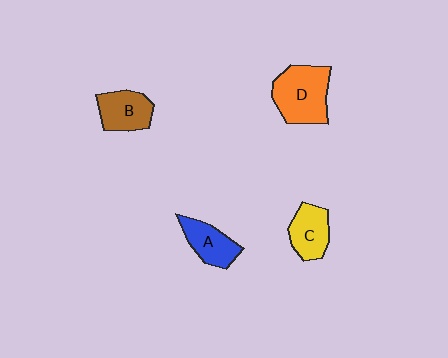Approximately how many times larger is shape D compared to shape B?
Approximately 1.5 times.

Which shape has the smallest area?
Shape C (yellow).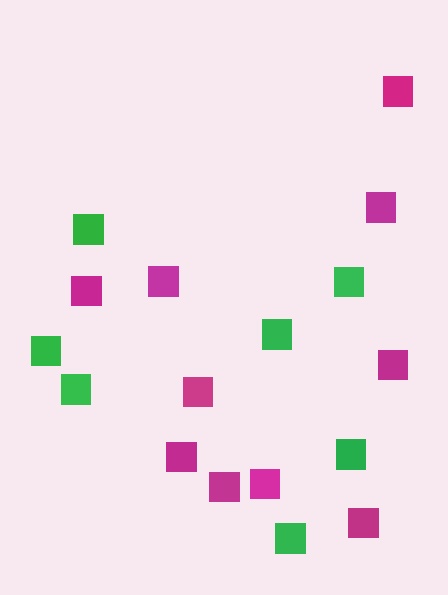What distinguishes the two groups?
There are 2 groups: one group of magenta squares (10) and one group of green squares (7).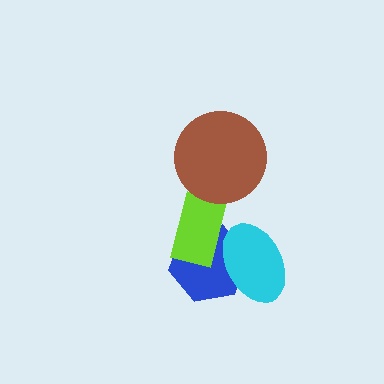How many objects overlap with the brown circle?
0 objects overlap with the brown circle.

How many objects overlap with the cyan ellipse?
2 objects overlap with the cyan ellipse.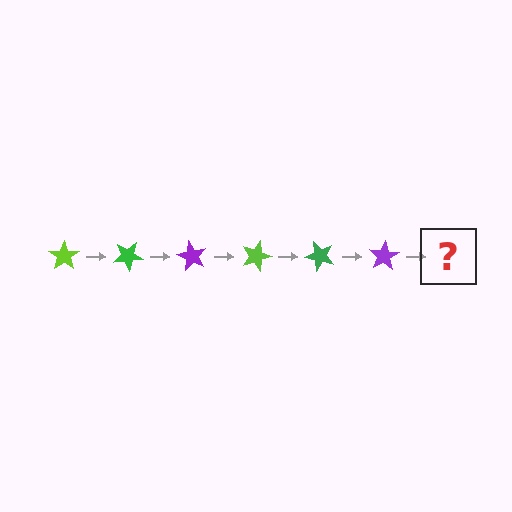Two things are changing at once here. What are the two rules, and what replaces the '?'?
The two rules are that it rotates 30 degrees each step and the color cycles through lime, green, and purple. The '?' should be a lime star, rotated 180 degrees from the start.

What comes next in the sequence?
The next element should be a lime star, rotated 180 degrees from the start.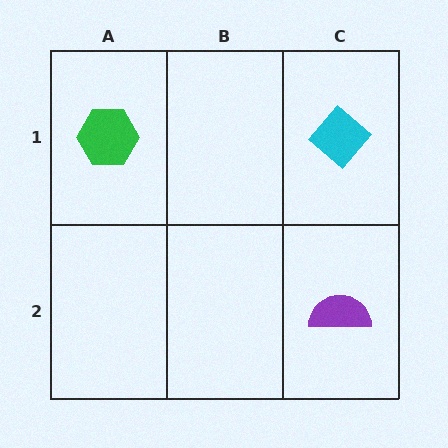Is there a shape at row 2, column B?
No, that cell is empty.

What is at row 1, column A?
A green hexagon.